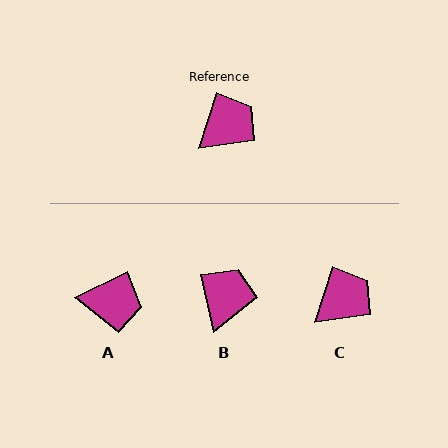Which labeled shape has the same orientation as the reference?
C.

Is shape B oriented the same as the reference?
No, it is off by about 30 degrees.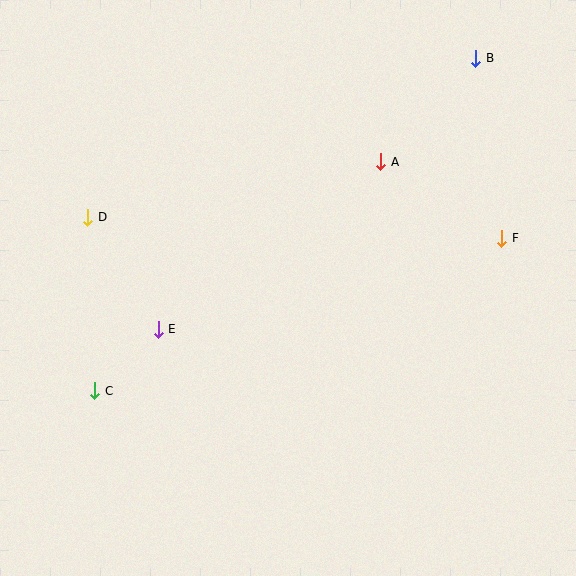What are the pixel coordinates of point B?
Point B is at (476, 58).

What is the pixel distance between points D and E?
The distance between D and E is 132 pixels.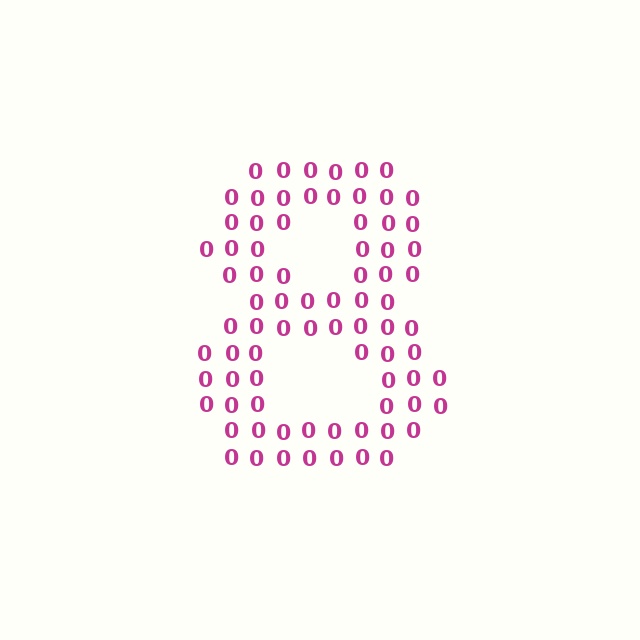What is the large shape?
The large shape is the digit 8.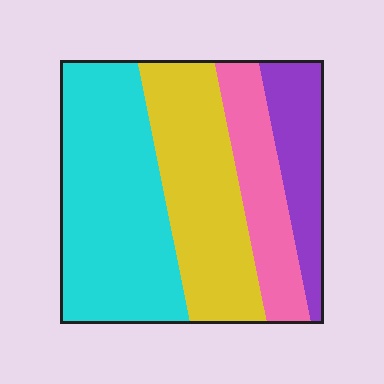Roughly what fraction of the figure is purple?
Purple takes up about one sixth (1/6) of the figure.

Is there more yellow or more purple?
Yellow.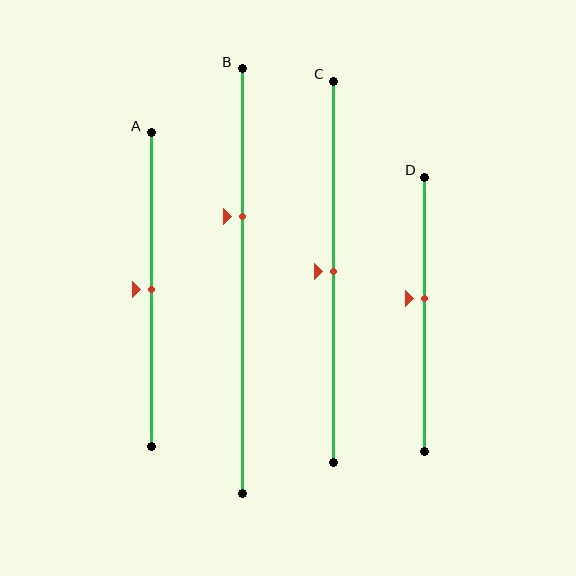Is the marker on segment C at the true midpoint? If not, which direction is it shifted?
Yes, the marker on segment C is at the true midpoint.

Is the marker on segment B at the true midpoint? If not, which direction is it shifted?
No, the marker on segment B is shifted upward by about 15% of the segment length.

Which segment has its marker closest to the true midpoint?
Segment A has its marker closest to the true midpoint.